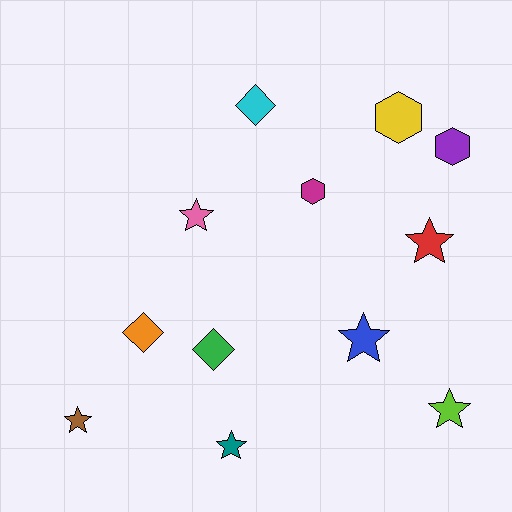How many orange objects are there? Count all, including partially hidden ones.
There is 1 orange object.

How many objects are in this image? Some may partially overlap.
There are 12 objects.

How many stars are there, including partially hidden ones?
There are 6 stars.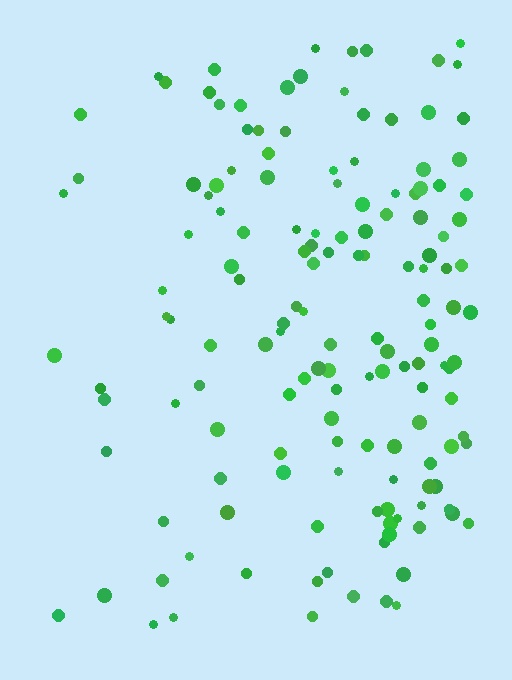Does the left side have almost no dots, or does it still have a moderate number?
Still a moderate number, just noticeably fewer than the right.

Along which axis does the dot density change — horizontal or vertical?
Horizontal.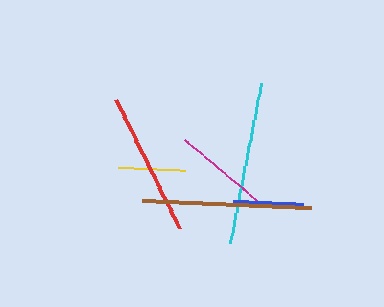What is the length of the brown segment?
The brown segment is approximately 170 pixels long.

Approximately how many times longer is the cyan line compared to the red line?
The cyan line is approximately 1.1 times the length of the red line.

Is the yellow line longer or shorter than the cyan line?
The cyan line is longer than the yellow line.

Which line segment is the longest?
The brown line is the longest at approximately 170 pixels.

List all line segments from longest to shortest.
From longest to shortest: brown, cyan, red, magenta, blue, yellow.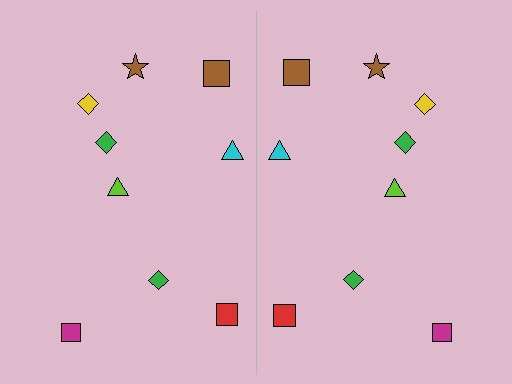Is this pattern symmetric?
Yes, this pattern has bilateral (reflection) symmetry.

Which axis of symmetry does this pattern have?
The pattern has a vertical axis of symmetry running through the center of the image.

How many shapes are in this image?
There are 18 shapes in this image.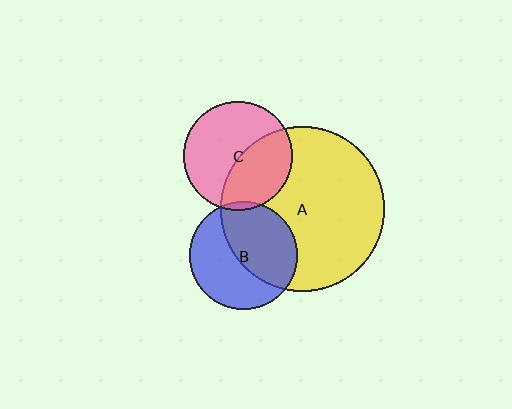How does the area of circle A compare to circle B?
Approximately 2.3 times.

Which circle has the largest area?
Circle A (yellow).